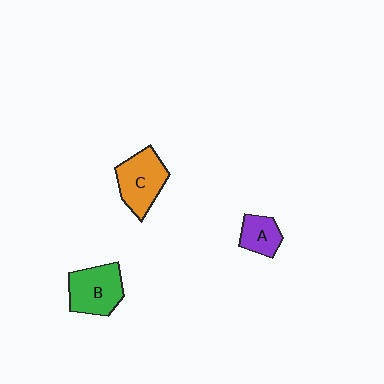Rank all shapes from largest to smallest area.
From largest to smallest: B (green), C (orange), A (purple).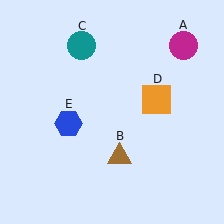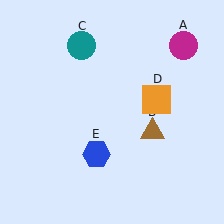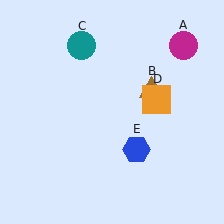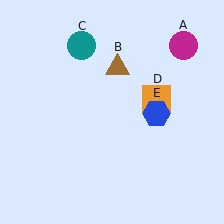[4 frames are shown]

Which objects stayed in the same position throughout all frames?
Magenta circle (object A) and teal circle (object C) and orange square (object D) remained stationary.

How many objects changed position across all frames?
2 objects changed position: brown triangle (object B), blue hexagon (object E).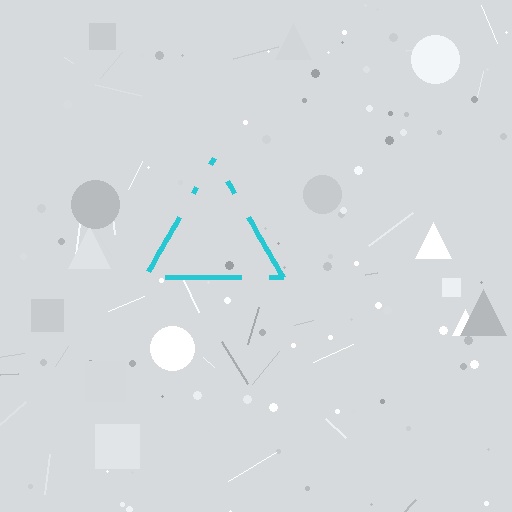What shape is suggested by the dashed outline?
The dashed outline suggests a triangle.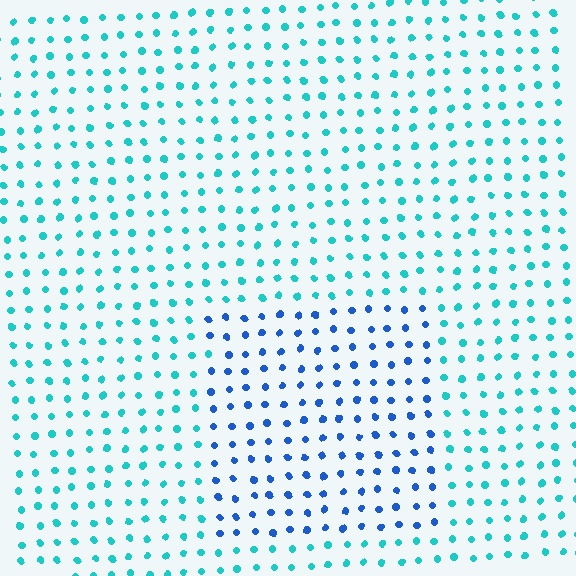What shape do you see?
I see a rectangle.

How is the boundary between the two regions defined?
The boundary is defined purely by a slight shift in hue (about 41 degrees). Spacing, size, and orientation are identical on both sides.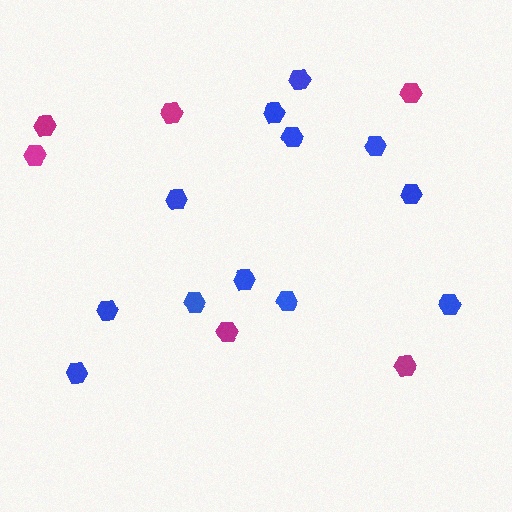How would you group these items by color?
There are 2 groups: one group of magenta hexagons (6) and one group of blue hexagons (12).